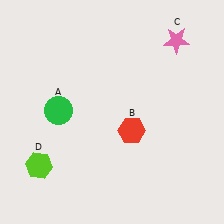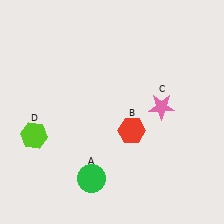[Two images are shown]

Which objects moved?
The objects that moved are: the green circle (A), the pink star (C), the lime hexagon (D).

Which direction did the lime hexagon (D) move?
The lime hexagon (D) moved up.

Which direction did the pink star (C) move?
The pink star (C) moved down.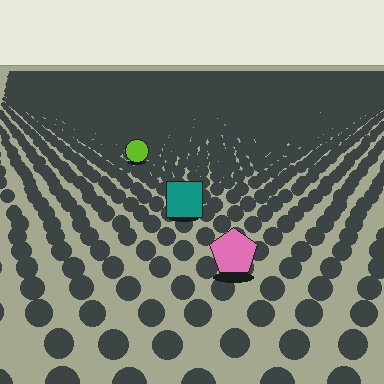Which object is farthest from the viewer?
The lime circle is farthest from the viewer. It appears smaller and the ground texture around it is denser.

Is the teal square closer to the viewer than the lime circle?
Yes. The teal square is closer — you can tell from the texture gradient: the ground texture is coarser near it.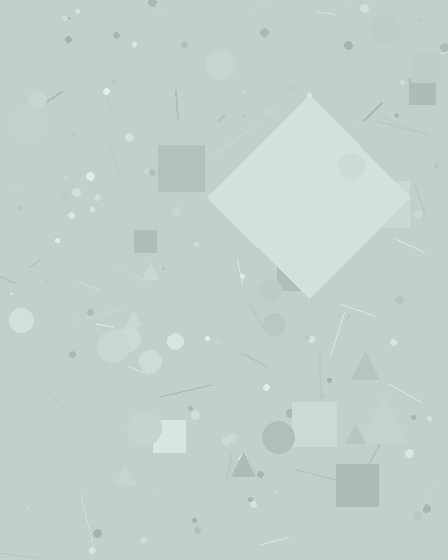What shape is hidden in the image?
A diamond is hidden in the image.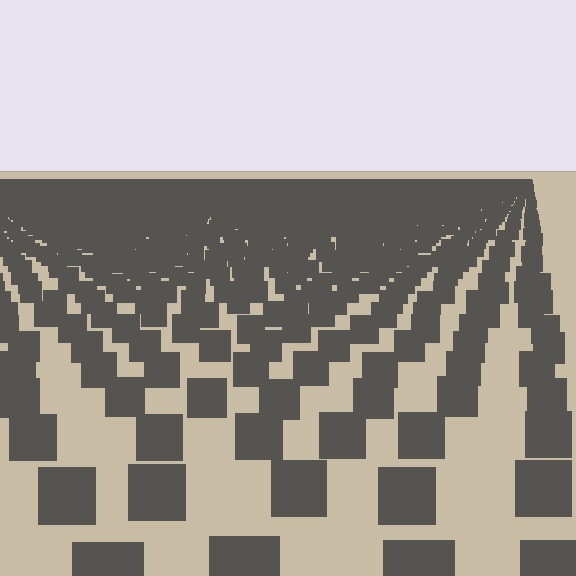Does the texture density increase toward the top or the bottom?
Density increases toward the top.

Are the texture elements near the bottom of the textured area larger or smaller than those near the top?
Larger. Near the bottom, elements are closer to the viewer and appear at a bigger on-screen size.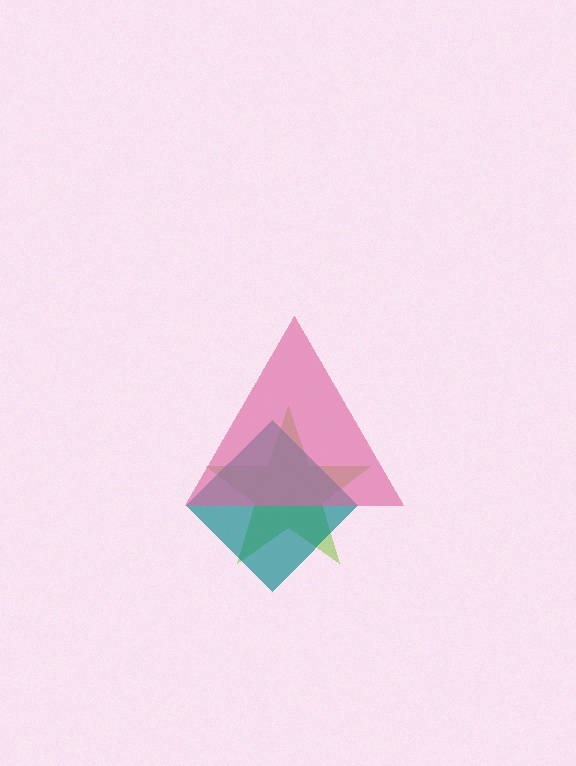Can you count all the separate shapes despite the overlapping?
Yes, there are 3 separate shapes.